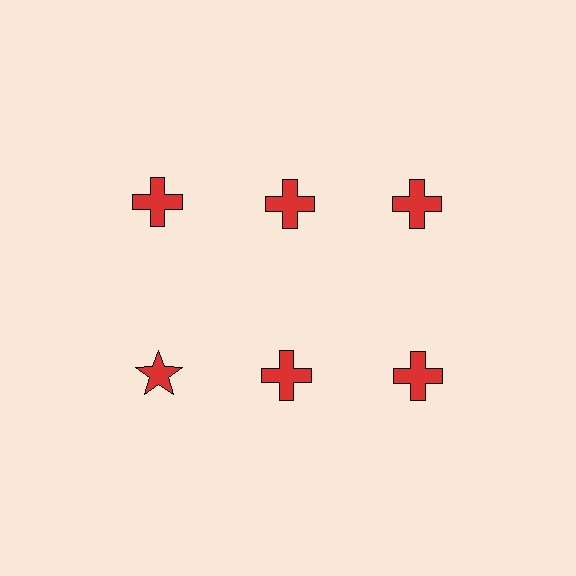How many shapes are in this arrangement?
There are 6 shapes arranged in a grid pattern.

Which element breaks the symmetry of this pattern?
The red star in the second row, leftmost column breaks the symmetry. All other shapes are red crosses.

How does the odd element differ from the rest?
It has a different shape: star instead of cross.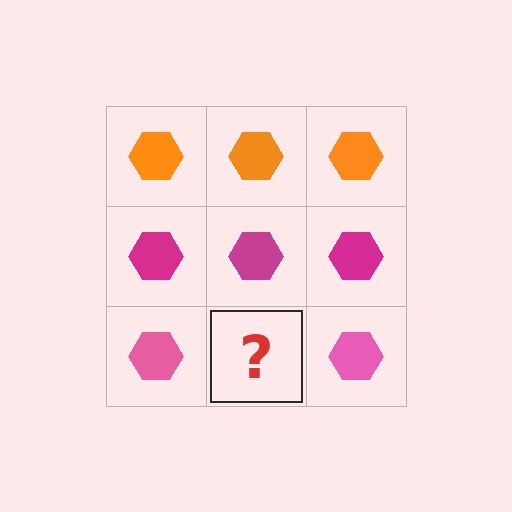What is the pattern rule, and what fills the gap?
The rule is that each row has a consistent color. The gap should be filled with a pink hexagon.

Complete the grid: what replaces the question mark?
The question mark should be replaced with a pink hexagon.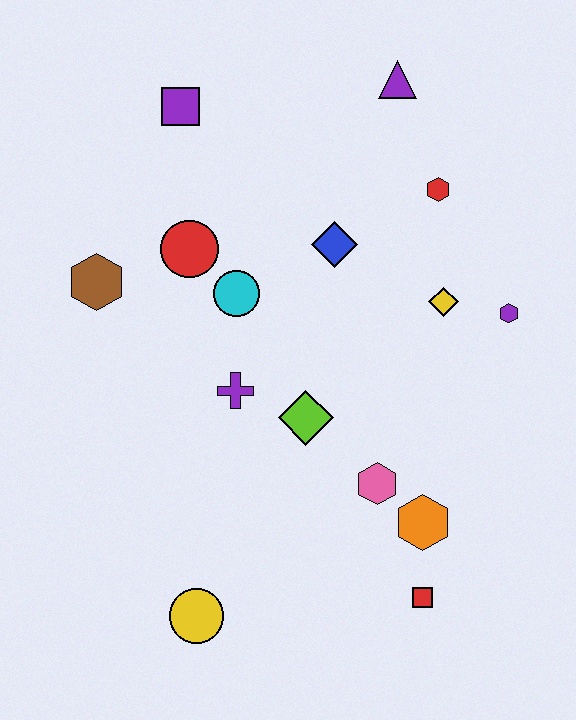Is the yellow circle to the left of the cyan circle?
Yes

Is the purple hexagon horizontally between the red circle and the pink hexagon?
No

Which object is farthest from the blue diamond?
The yellow circle is farthest from the blue diamond.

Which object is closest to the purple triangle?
The red hexagon is closest to the purple triangle.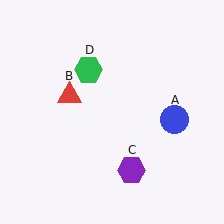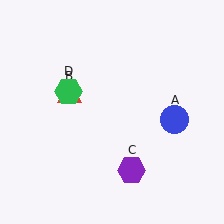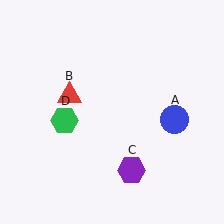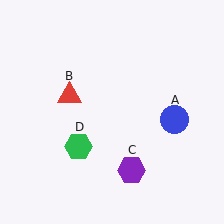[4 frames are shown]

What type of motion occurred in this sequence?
The green hexagon (object D) rotated counterclockwise around the center of the scene.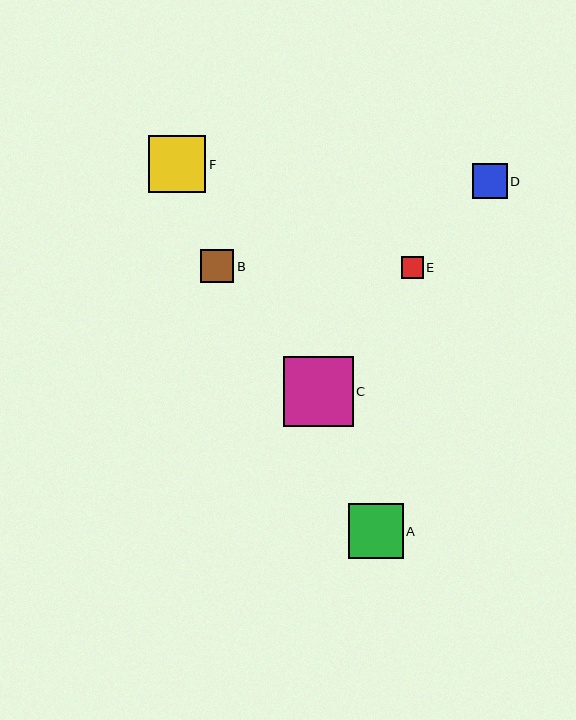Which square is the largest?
Square C is the largest with a size of approximately 70 pixels.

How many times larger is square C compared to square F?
Square C is approximately 1.2 times the size of square F.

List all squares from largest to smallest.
From largest to smallest: C, F, A, D, B, E.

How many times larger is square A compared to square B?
Square A is approximately 1.7 times the size of square B.